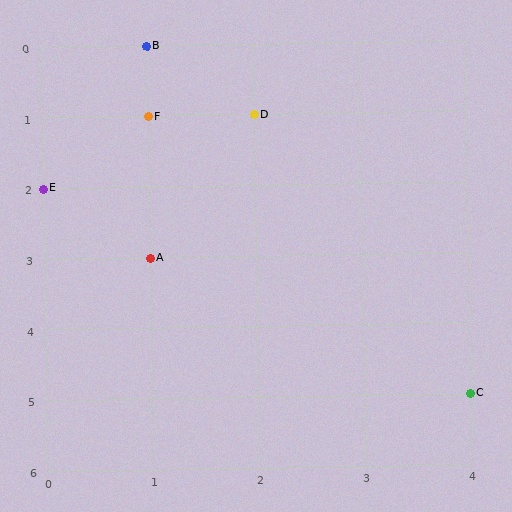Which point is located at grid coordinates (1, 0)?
Point B is at (1, 0).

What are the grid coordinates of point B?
Point B is at grid coordinates (1, 0).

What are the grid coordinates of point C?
Point C is at grid coordinates (4, 5).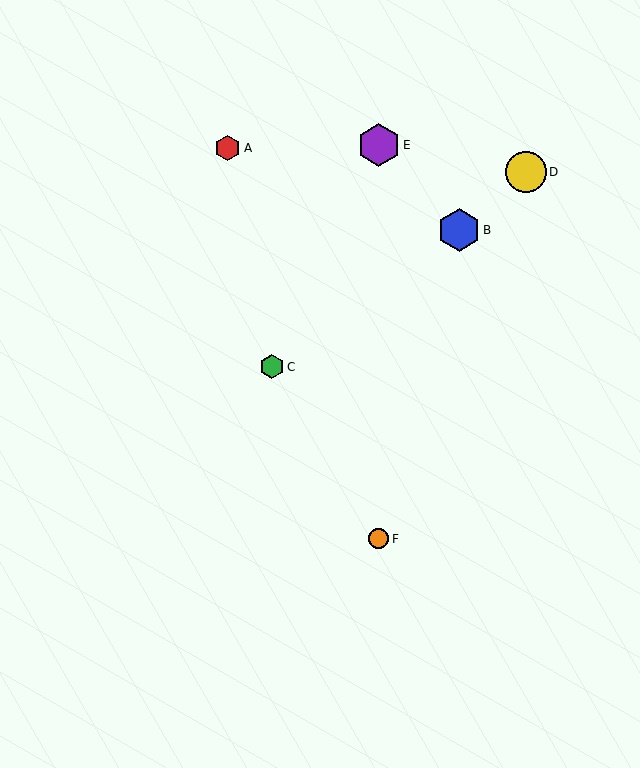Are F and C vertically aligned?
No, F is at x≈379 and C is at x≈272.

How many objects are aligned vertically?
2 objects (E, F) are aligned vertically.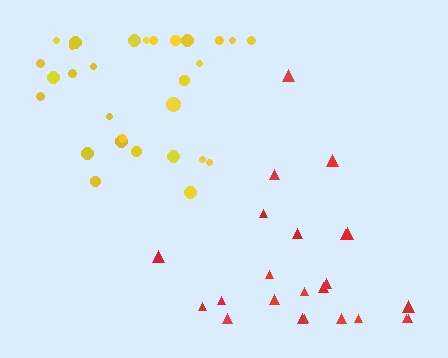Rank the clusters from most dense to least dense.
yellow, red.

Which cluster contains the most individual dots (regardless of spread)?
Yellow (29).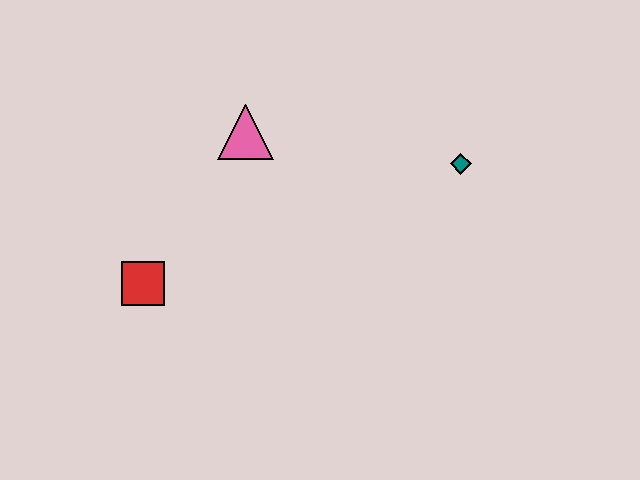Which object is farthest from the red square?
The teal diamond is farthest from the red square.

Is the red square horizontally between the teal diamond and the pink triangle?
No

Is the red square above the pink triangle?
No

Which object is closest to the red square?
The pink triangle is closest to the red square.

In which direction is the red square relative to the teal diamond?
The red square is to the left of the teal diamond.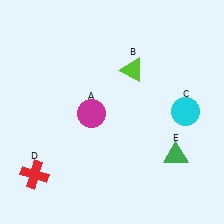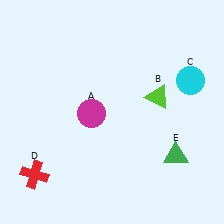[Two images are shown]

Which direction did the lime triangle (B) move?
The lime triangle (B) moved down.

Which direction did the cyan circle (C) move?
The cyan circle (C) moved up.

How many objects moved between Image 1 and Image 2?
2 objects moved between the two images.